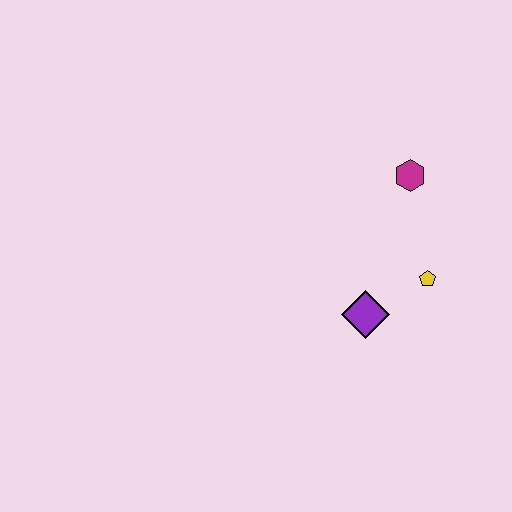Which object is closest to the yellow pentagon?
The purple diamond is closest to the yellow pentagon.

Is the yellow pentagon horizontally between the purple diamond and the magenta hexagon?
No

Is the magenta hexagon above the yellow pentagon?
Yes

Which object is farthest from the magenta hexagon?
The purple diamond is farthest from the magenta hexagon.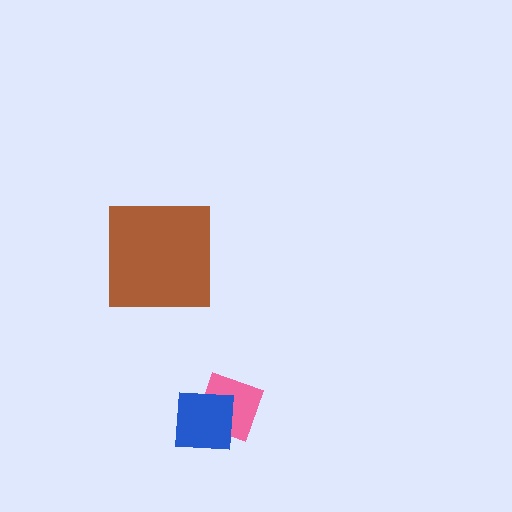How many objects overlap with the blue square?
1 object overlaps with the blue square.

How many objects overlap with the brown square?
0 objects overlap with the brown square.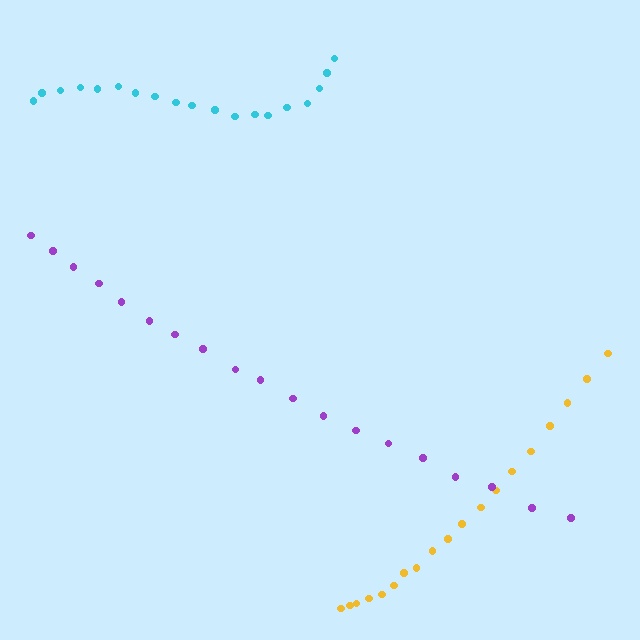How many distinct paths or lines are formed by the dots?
There are 3 distinct paths.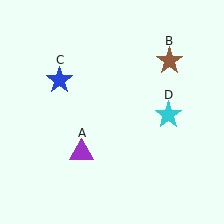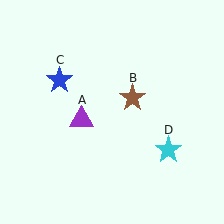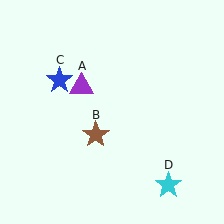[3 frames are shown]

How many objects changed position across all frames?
3 objects changed position: purple triangle (object A), brown star (object B), cyan star (object D).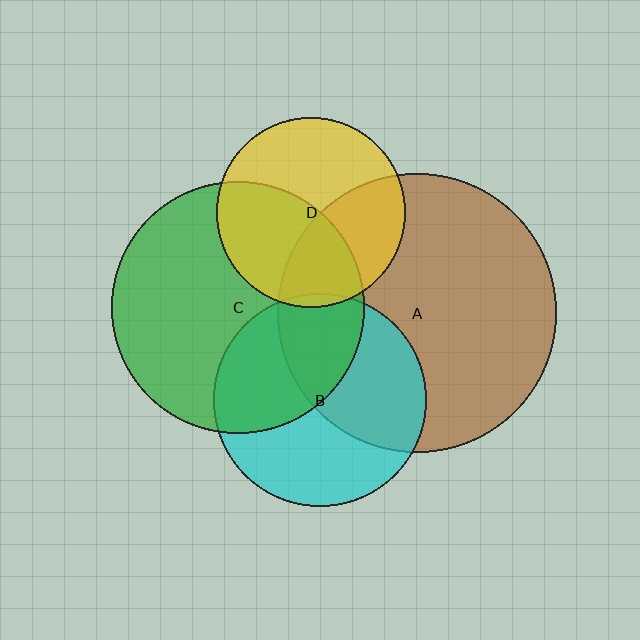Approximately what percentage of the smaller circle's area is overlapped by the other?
Approximately 45%.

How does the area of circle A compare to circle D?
Approximately 2.2 times.